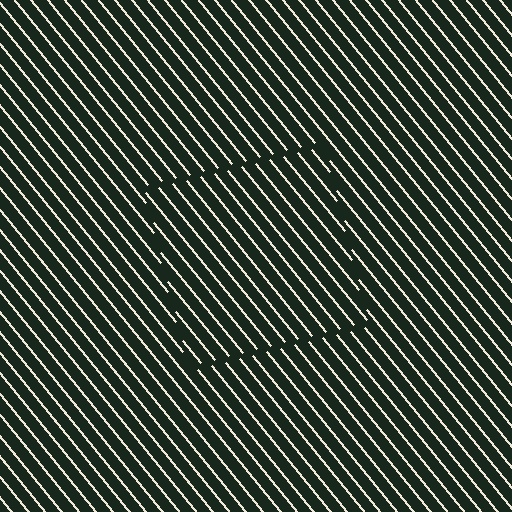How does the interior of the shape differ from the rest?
The interior of the shape contains the same grating, shifted by half a period — the contour is defined by the phase discontinuity where line-ends from the inner and outer gratings abut.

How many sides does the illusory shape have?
4 sides — the line-ends trace a square.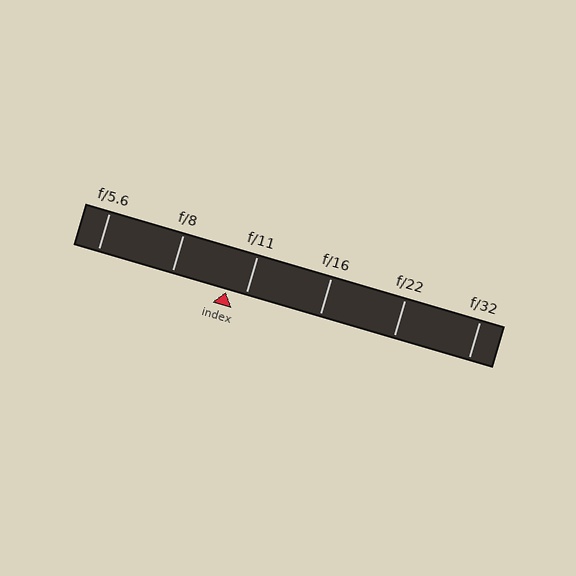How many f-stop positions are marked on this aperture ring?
There are 6 f-stop positions marked.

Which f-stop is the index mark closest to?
The index mark is closest to f/11.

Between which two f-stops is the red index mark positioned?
The index mark is between f/8 and f/11.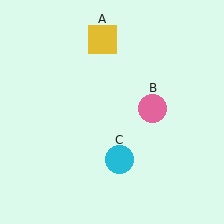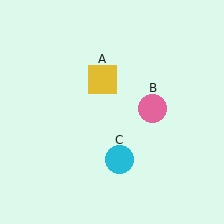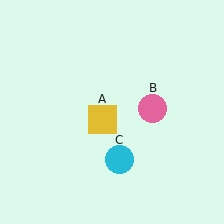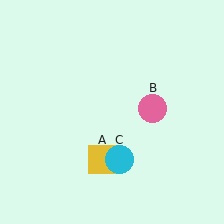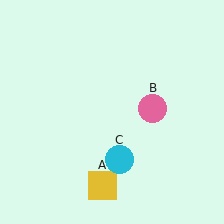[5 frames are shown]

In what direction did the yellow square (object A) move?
The yellow square (object A) moved down.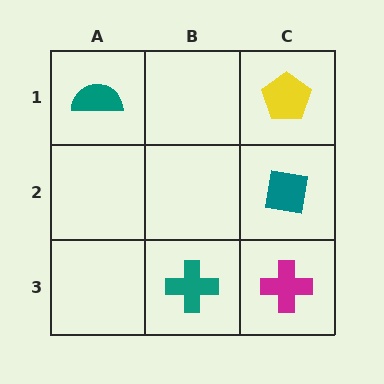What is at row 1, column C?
A yellow pentagon.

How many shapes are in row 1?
2 shapes.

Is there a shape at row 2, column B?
No, that cell is empty.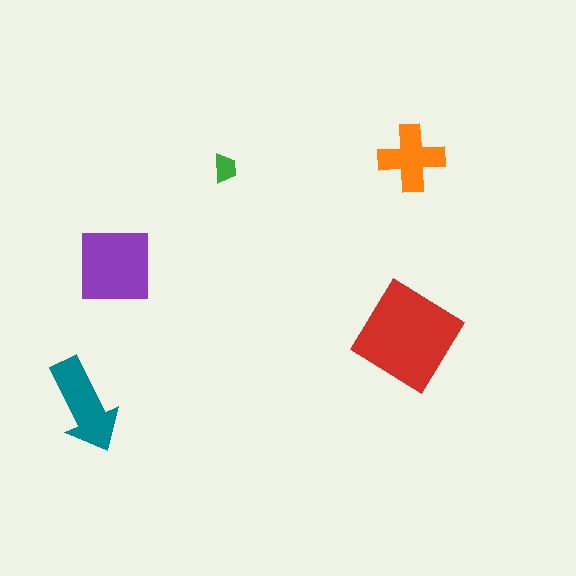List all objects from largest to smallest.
The red diamond, the purple square, the teal arrow, the orange cross, the green trapezoid.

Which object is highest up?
The orange cross is topmost.